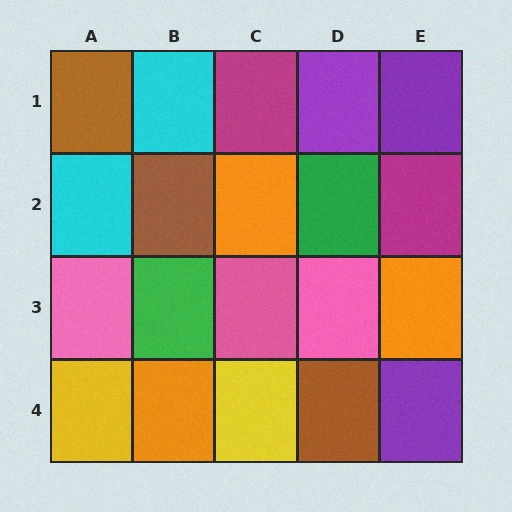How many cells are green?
2 cells are green.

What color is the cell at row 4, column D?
Brown.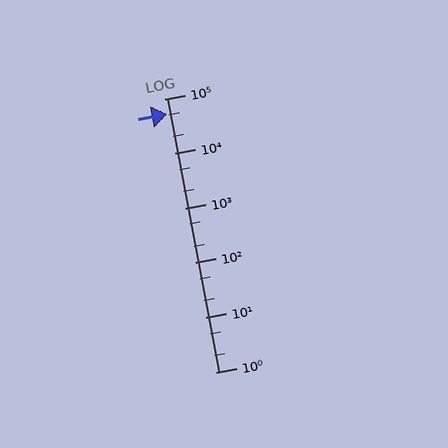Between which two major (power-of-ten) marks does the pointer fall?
The pointer is between 10000 and 100000.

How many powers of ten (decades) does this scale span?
The scale spans 5 decades, from 1 to 100000.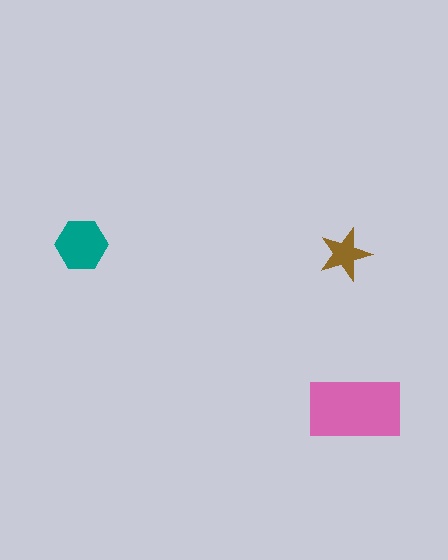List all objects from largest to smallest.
The pink rectangle, the teal hexagon, the brown star.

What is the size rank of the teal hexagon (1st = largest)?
2nd.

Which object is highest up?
The teal hexagon is topmost.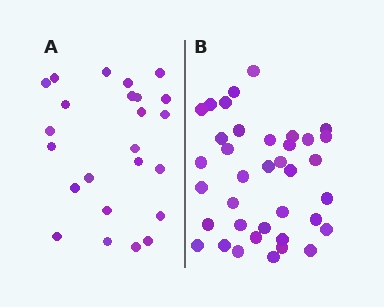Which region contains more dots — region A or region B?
Region B (the right region) has more dots.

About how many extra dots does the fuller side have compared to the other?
Region B has approximately 15 more dots than region A.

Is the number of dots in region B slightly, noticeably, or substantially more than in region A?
Region B has substantially more. The ratio is roughly 1.5 to 1.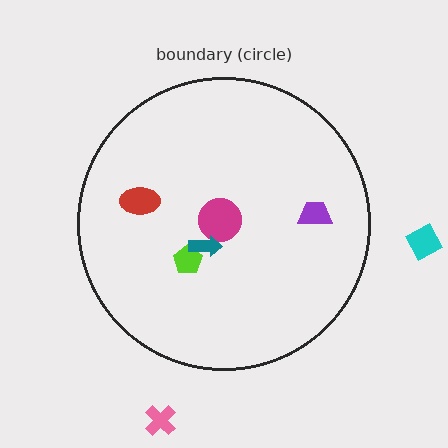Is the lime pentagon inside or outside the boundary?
Inside.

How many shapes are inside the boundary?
5 inside, 2 outside.